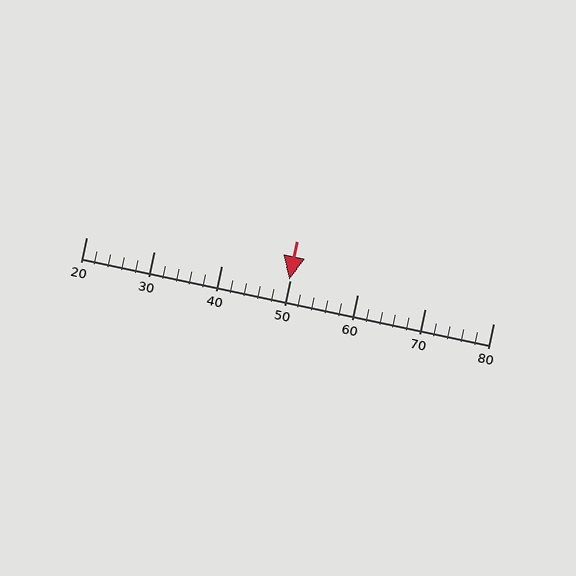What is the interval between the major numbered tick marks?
The major tick marks are spaced 10 units apart.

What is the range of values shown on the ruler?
The ruler shows values from 20 to 80.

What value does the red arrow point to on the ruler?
The red arrow points to approximately 50.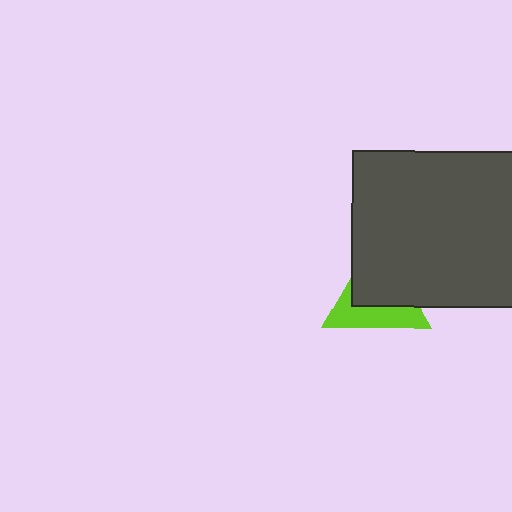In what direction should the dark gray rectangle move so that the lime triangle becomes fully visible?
The dark gray rectangle should move toward the upper-right. That is the shortest direction to clear the overlap and leave the lime triangle fully visible.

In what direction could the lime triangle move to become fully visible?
The lime triangle could move toward the lower-left. That would shift it out from behind the dark gray rectangle entirely.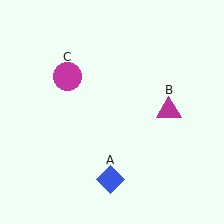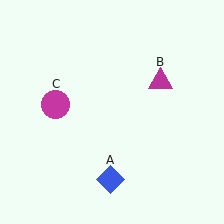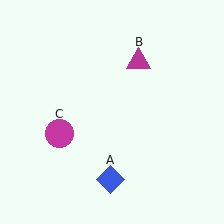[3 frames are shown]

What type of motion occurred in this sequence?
The magenta triangle (object B), magenta circle (object C) rotated counterclockwise around the center of the scene.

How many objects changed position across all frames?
2 objects changed position: magenta triangle (object B), magenta circle (object C).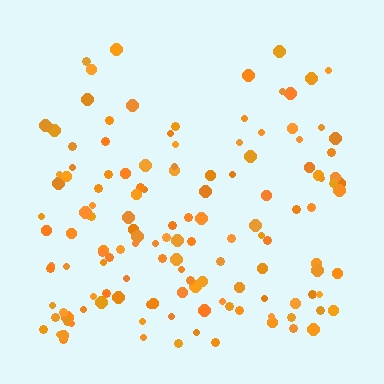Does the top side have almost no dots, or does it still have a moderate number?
Still a moderate number, just noticeably fewer than the bottom.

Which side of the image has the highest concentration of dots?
The bottom.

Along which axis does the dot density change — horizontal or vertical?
Vertical.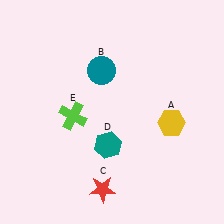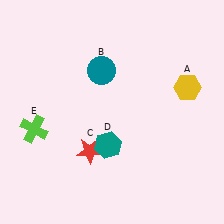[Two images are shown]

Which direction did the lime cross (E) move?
The lime cross (E) moved left.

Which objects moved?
The objects that moved are: the yellow hexagon (A), the red star (C), the lime cross (E).